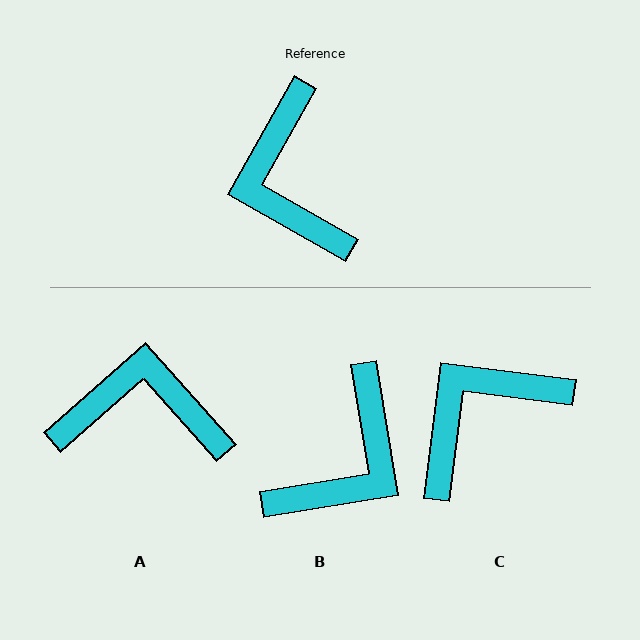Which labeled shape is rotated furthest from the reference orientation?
B, about 129 degrees away.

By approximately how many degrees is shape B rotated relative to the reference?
Approximately 129 degrees counter-clockwise.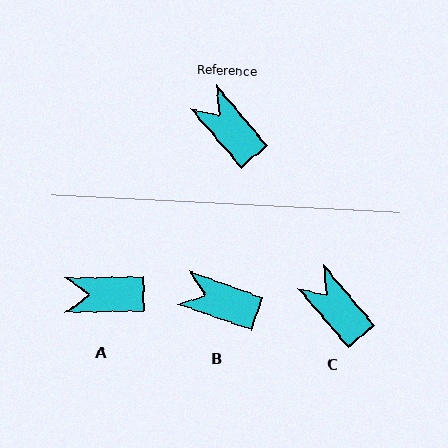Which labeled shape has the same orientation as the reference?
C.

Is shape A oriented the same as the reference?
No, it is off by about 50 degrees.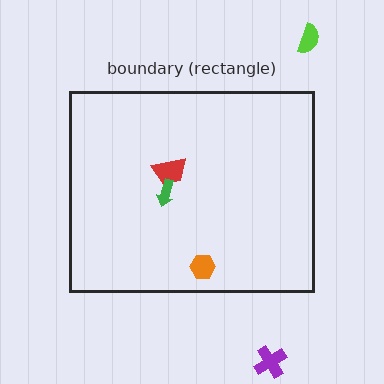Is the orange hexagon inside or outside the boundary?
Inside.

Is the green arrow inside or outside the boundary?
Inside.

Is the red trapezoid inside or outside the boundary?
Inside.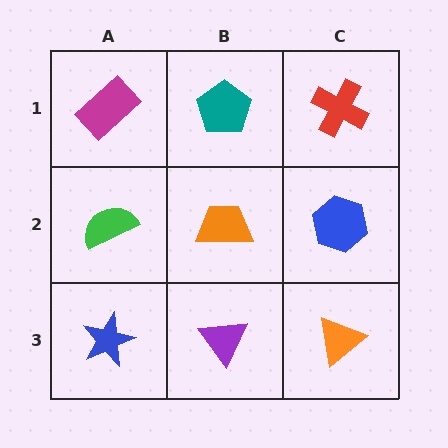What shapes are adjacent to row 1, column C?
A blue hexagon (row 2, column C), a teal pentagon (row 1, column B).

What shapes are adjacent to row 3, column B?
An orange trapezoid (row 2, column B), a blue star (row 3, column A), an orange triangle (row 3, column C).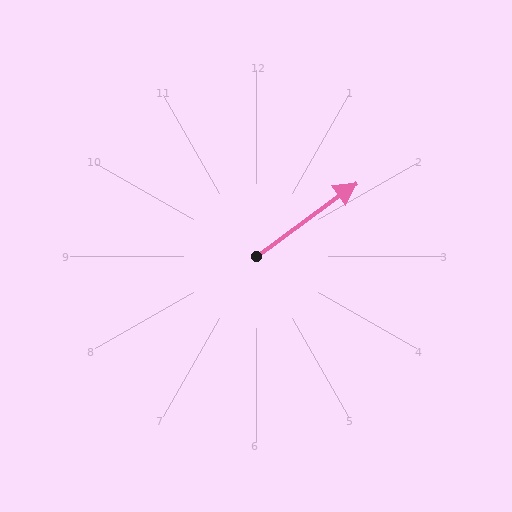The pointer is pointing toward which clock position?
Roughly 2 o'clock.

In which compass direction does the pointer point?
Northeast.